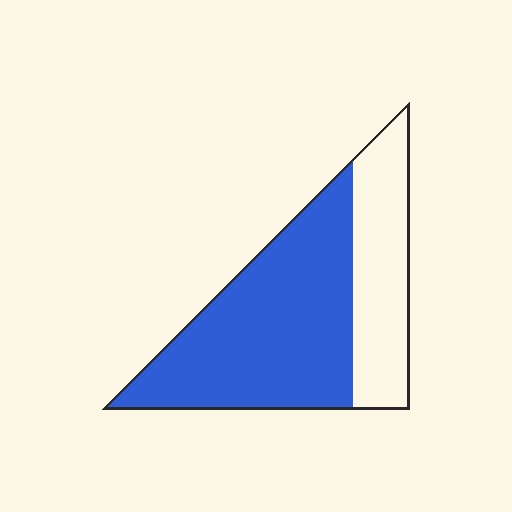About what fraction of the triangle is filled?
About two thirds (2/3).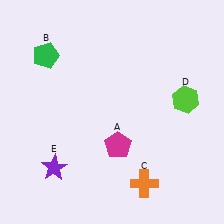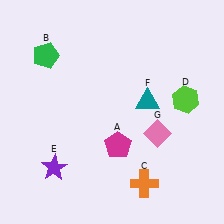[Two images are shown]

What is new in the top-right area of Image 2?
A teal triangle (F) was added in the top-right area of Image 2.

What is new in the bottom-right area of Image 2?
A pink diamond (G) was added in the bottom-right area of Image 2.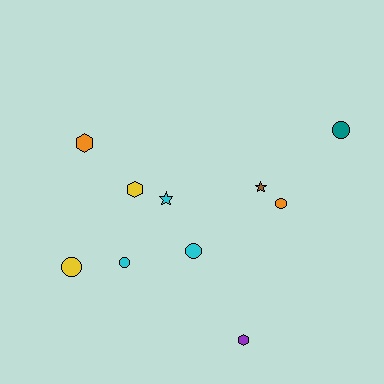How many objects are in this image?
There are 10 objects.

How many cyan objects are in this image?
There are 3 cyan objects.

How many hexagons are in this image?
There are 3 hexagons.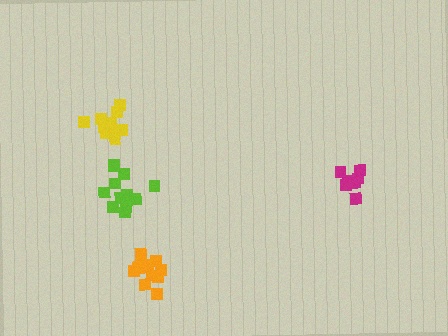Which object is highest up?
The yellow cluster is topmost.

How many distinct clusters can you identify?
There are 4 distinct clusters.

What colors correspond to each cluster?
The clusters are colored: lime, yellow, orange, magenta.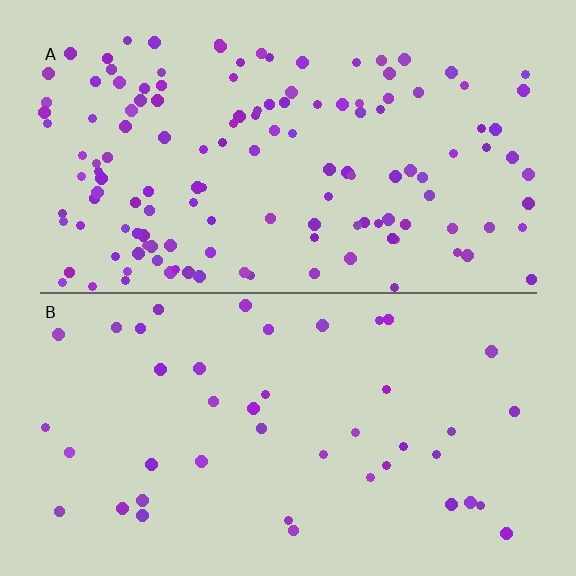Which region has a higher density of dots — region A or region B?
A (the top).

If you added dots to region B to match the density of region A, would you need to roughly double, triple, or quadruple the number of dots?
Approximately triple.